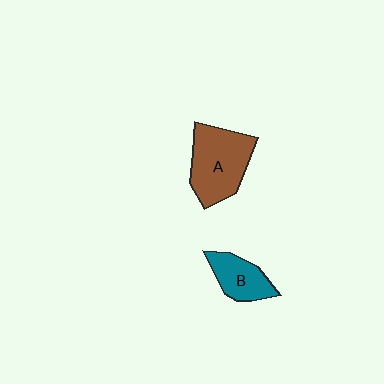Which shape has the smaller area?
Shape B (teal).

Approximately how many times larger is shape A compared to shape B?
Approximately 1.7 times.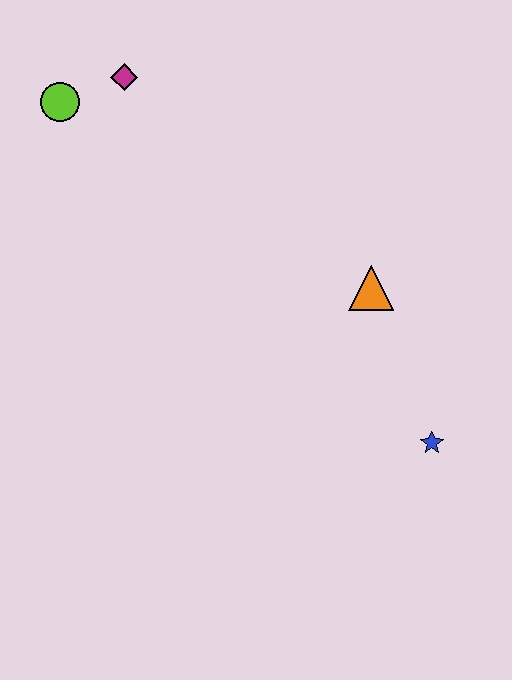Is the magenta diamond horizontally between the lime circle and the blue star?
Yes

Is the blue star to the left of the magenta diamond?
No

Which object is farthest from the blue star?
The lime circle is farthest from the blue star.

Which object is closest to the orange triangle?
The blue star is closest to the orange triangle.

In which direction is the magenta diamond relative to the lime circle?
The magenta diamond is to the right of the lime circle.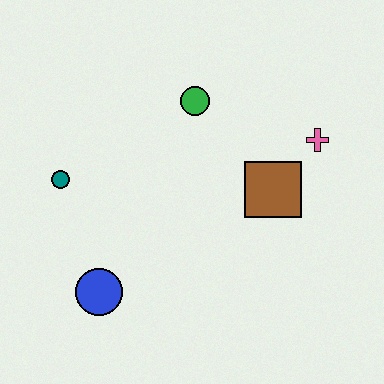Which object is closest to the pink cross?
The brown square is closest to the pink cross.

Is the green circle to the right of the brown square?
No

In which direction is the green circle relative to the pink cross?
The green circle is to the left of the pink cross.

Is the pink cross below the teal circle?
No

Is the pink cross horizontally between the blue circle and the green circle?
No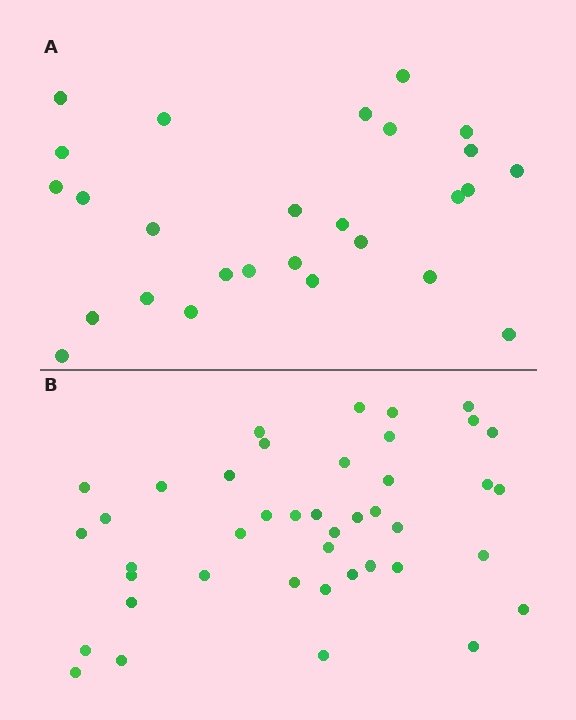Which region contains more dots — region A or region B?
Region B (the bottom region) has more dots.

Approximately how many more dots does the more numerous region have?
Region B has approximately 15 more dots than region A.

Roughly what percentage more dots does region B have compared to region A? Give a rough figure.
About 55% more.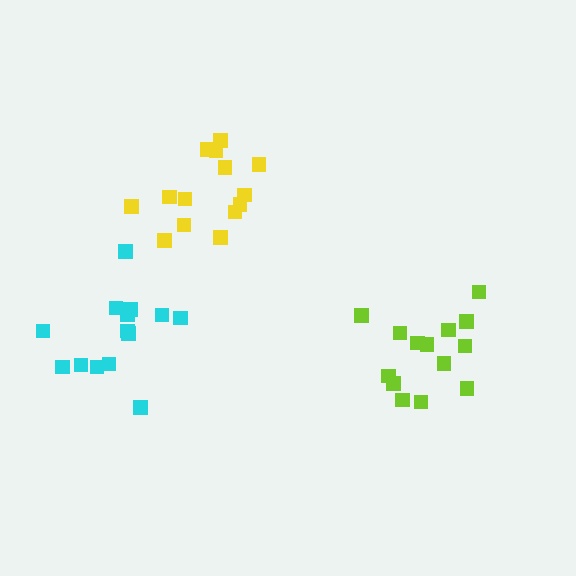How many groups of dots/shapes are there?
There are 3 groups.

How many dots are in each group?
Group 1: 14 dots, Group 2: 14 dots, Group 3: 14 dots (42 total).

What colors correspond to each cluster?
The clusters are colored: lime, cyan, yellow.